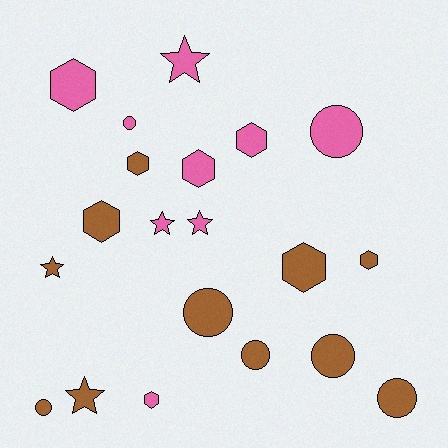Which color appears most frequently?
Brown, with 11 objects.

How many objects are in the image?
There are 20 objects.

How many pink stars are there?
There are 3 pink stars.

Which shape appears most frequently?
Hexagon, with 8 objects.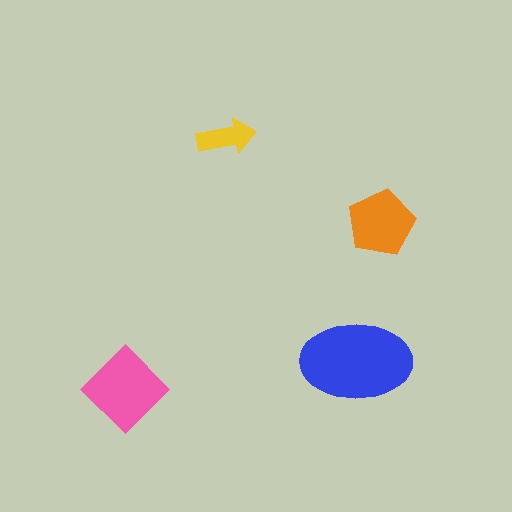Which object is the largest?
The blue ellipse.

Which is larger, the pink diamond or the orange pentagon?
The pink diamond.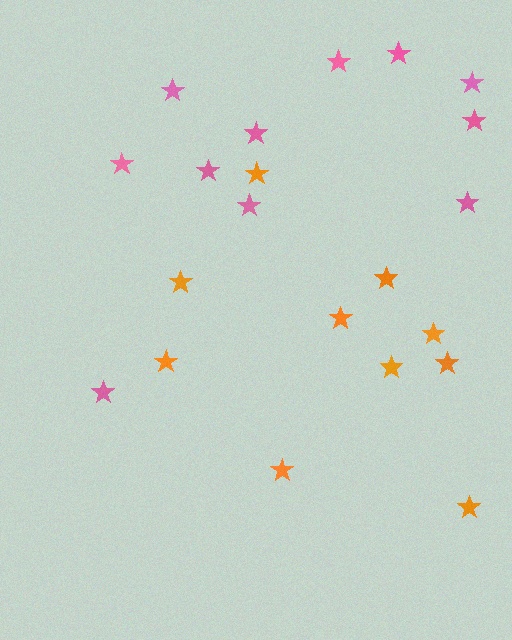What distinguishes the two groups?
There are 2 groups: one group of pink stars (11) and one group of orange stars (10).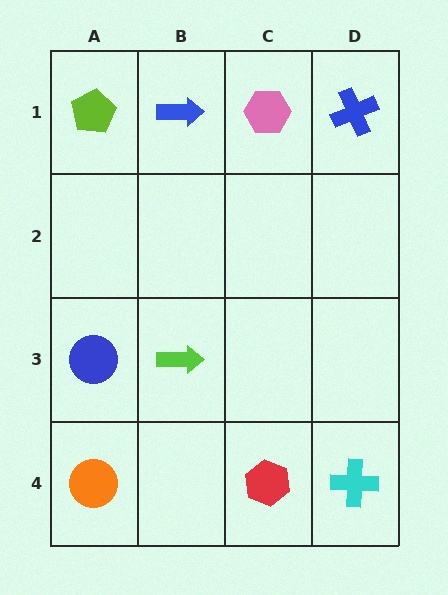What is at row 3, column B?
A lime arrow.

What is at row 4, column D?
A cyan cross.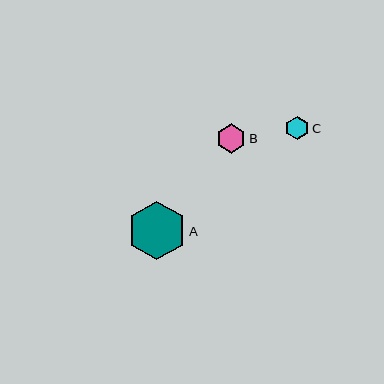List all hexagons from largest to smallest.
From largest to smallest: A, B, C.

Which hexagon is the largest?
Hexagon A is the largest with a size of approximately 59 pixels.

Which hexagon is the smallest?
Hexagon C is the smallest with a size of approximately 23 pixels.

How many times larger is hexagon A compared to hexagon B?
Hexagon A is approximately 2.0 times the size of hexagon B.